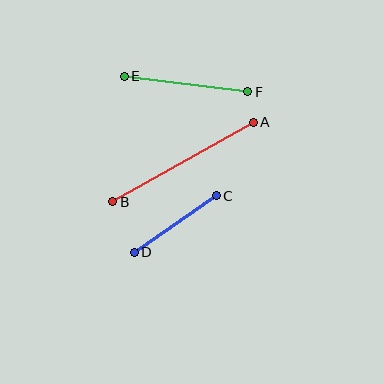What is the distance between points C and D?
The distance is approximately 99 pixels.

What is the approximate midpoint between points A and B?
The midpoint is at approximately (183, 162) pixels.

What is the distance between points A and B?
The distance is approximately 162 pixels.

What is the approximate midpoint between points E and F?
The midpoint is at approximately (186, 84) pixels.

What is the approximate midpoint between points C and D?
The midpoint is at approximately (175, 224) pixels.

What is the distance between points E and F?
The distance is approximately 125 pixels.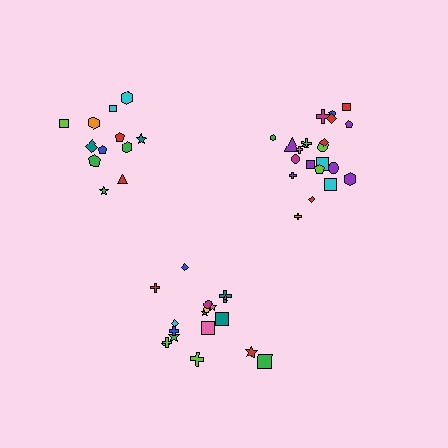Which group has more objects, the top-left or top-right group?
The top-right group.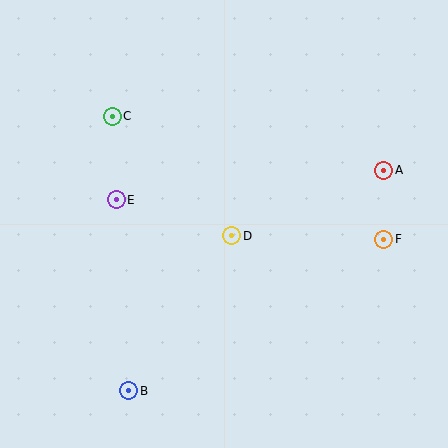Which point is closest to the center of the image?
Point D at (232, 236) is closest to the center.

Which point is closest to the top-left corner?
Point C is closest to the top-left corner.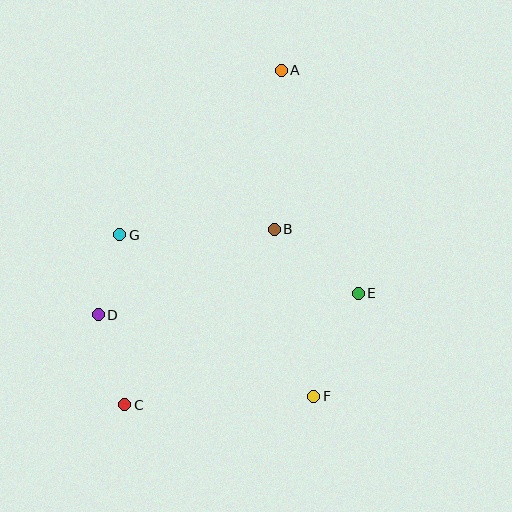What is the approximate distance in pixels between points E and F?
The distance between E and F is approximately 112 pixels.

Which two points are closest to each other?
Points D and G are closest to each other.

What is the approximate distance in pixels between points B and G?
The distance between B and G is approximately 155 pixels.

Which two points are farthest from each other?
Points A and C are farthest from each other.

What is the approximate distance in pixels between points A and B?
The distance between A and B is approximately 159 pixels.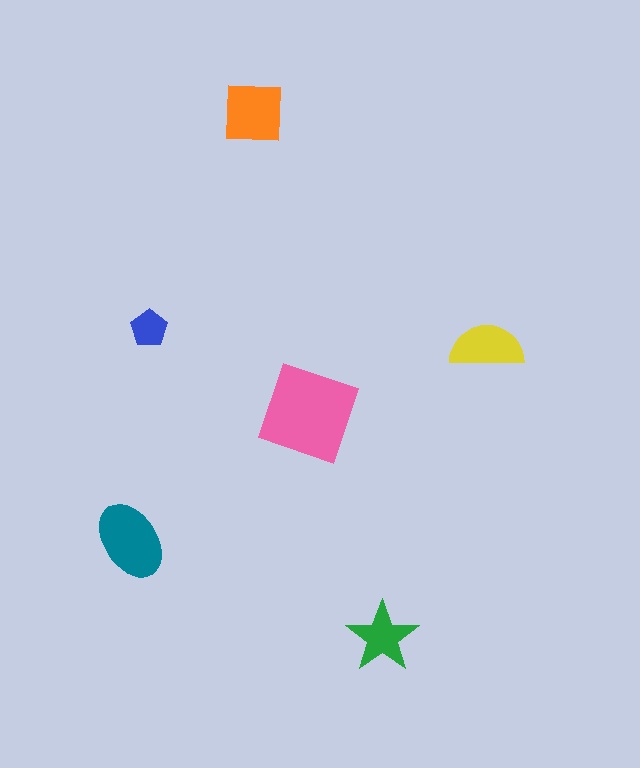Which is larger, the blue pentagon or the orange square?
The orange square.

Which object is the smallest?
The blue pentagon.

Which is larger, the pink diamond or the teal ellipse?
The pink diamond.